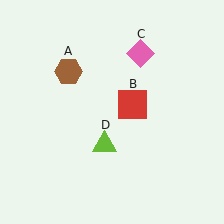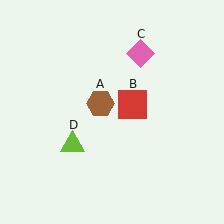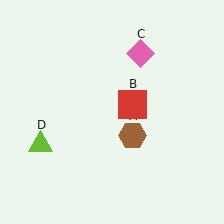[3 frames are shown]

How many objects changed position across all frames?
2 objects changed position: brown hexagon (object A), lime triangle (object D).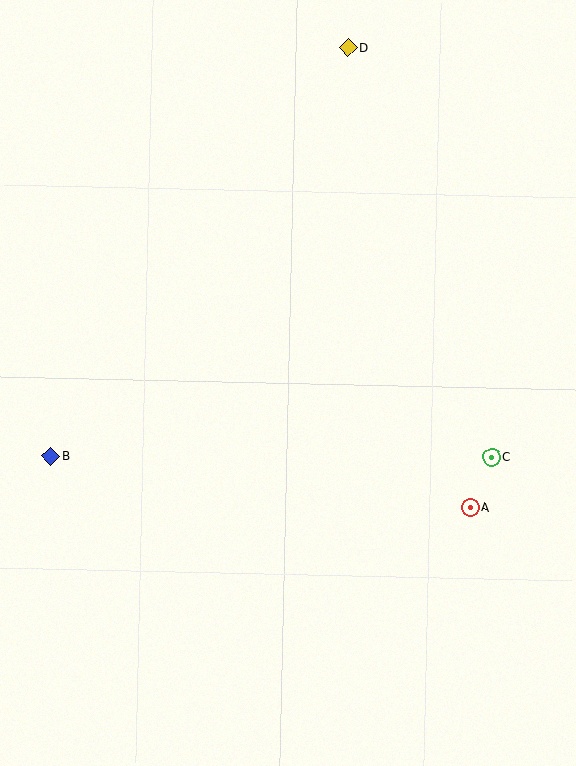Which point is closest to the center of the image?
Point C at (491, 457) is closest to the center.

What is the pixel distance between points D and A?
The distance between D and A is 476 pixels.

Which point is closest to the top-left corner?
Point D is closest to the top-left corner.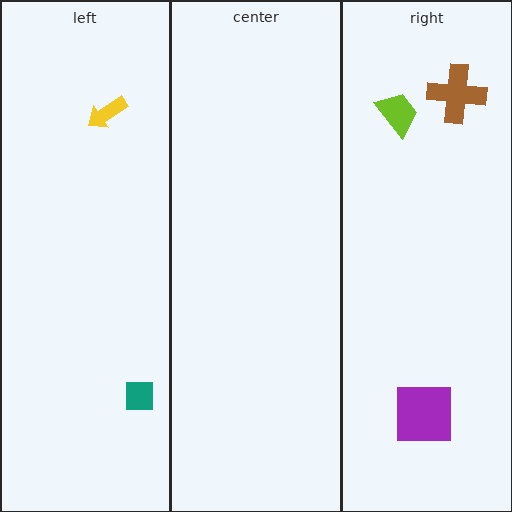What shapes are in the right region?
The brown cross, the purple square, the lime trapezoid.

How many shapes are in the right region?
3.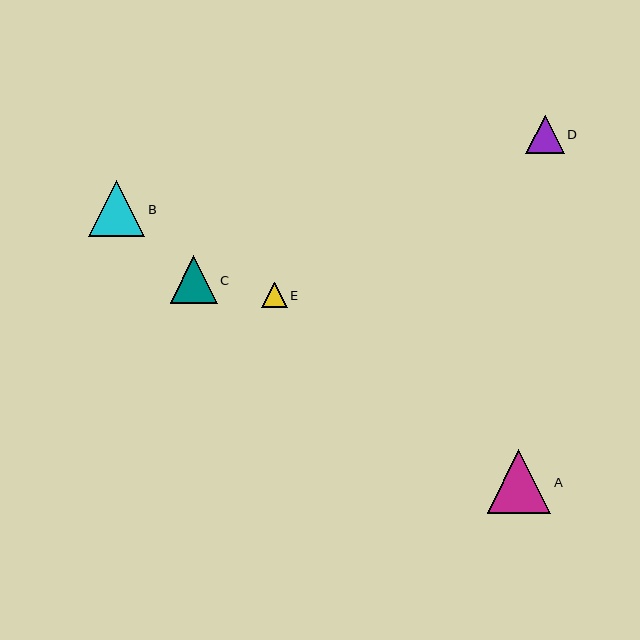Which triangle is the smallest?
Triangle E is the smallest with a size of approximately 25 pixels.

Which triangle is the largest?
Triangle A is the largest with a size of approximately 64 pixels.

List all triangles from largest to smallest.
From largest to smallest: A, B, C, D, E.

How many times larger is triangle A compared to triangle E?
Triangle A is approximately 2.5 times the size of triangle E.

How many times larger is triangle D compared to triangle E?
Triangle D is approximately 1.5 times the size of triangle E.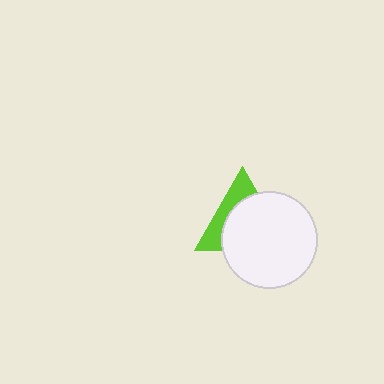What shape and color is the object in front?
The object in front is a white circle.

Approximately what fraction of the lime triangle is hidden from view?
Roughly 64% of the lime triangle is hidden behind the white circle.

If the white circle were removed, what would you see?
You would see the complete lime triangle.